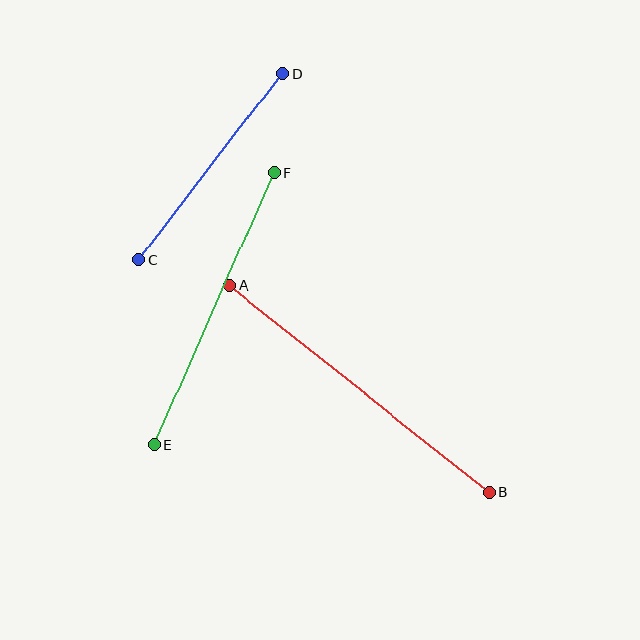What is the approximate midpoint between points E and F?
The midpoint is at approximately (214, 309) pixels.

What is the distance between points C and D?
The distance is approximately 235 pixels.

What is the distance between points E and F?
The distance is approximately 298 pixels.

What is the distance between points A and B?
The distance is approximately 332 pixels.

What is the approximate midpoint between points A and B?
The midpoint is at approximately (360, 389) pixels.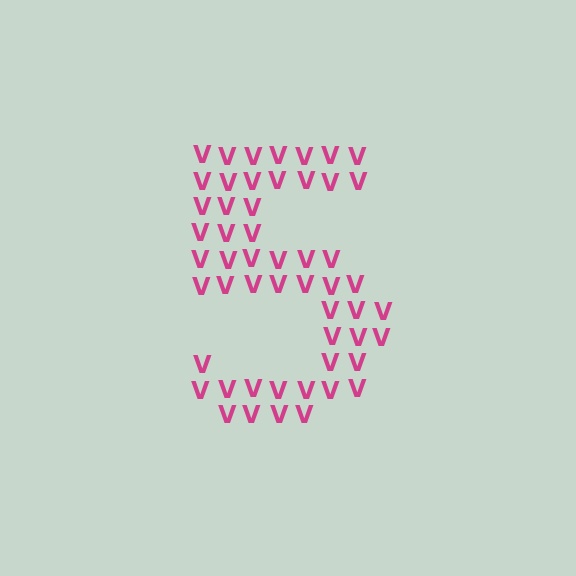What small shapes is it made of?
It is made of small letter V's.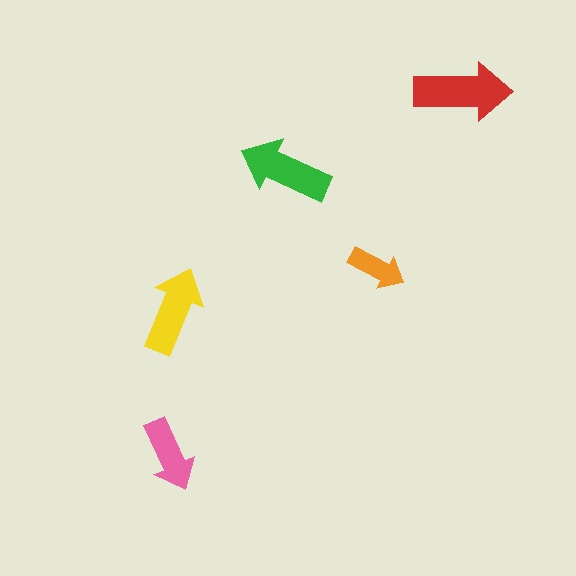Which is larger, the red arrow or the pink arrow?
The red one.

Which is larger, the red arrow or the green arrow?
The red one.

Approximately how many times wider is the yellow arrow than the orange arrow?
About 1.5 times wider.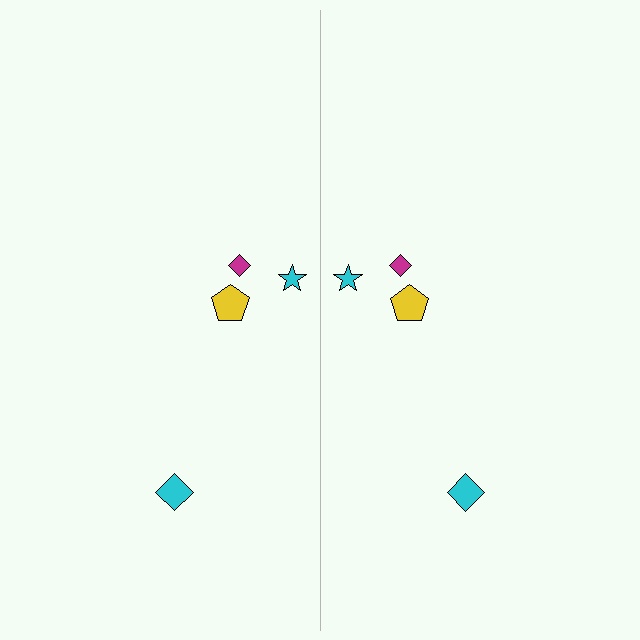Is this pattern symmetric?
Yes, this pattern has bilateral (reflection) symmetry.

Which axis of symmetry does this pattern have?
The pattern has a vertical axis of symmetry running through the center of the image.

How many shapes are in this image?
There are 8 shapes in this image.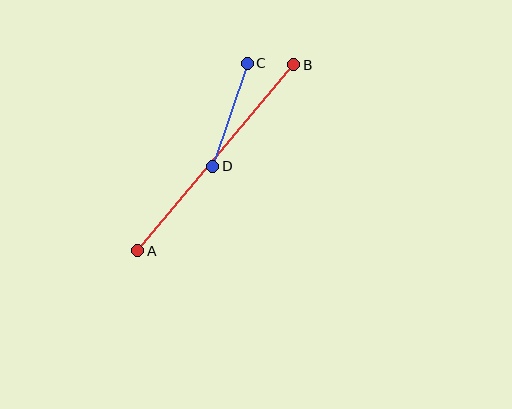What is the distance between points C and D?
The distance is approximately 109 pixels.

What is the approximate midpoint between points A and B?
The midpoint is at approximately (216, 158) pixels.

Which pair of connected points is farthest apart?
Points A and B are farthest apart.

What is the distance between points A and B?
The distance is approximately 243 pixels.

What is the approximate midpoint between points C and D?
The midpoint is at approximately (230, 115) pixels.